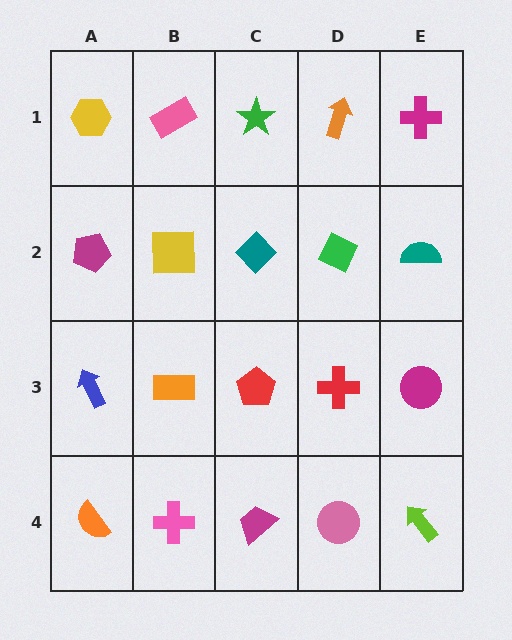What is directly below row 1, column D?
A green diamond.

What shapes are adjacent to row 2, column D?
An orange arrow (row 1, column D), a red cross (row 3, column D), a teal diamond (row 2, column C), a teal semicircle (row 2, column E).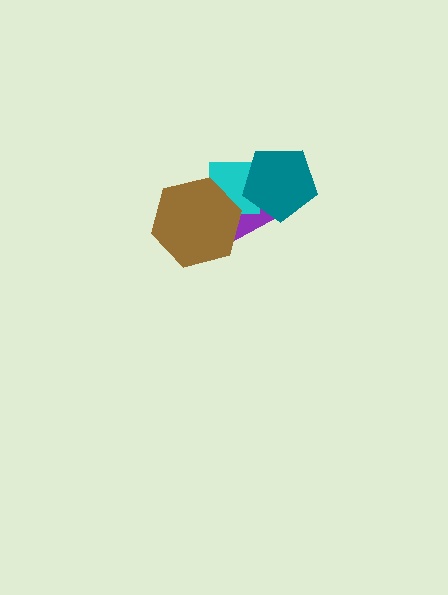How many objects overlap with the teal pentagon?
2 objects overlap with the teal pentagon.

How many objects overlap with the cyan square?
3 objects overlap with the cyan square.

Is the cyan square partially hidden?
Yes, it is partially covered by another shape.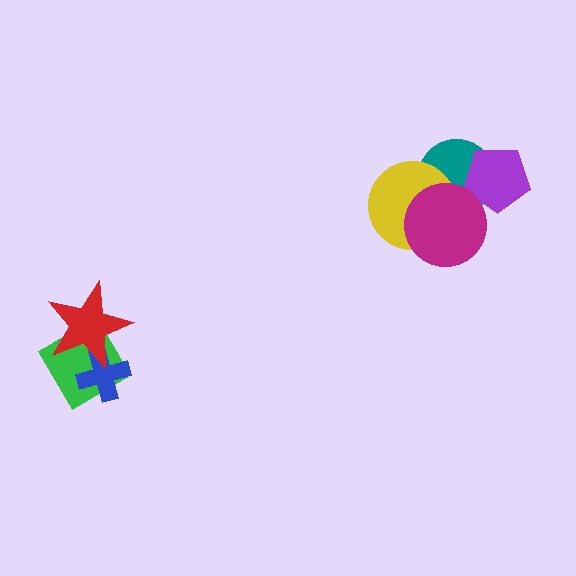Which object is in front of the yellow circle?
The magenta circle is in front of the yellow circle.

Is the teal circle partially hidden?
Yes, it is partially covered by another shape.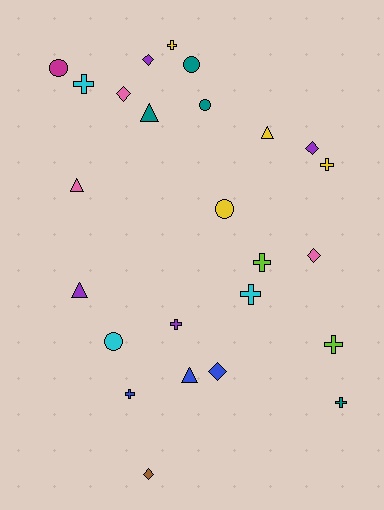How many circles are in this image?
There are 5 circles.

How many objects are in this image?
There are 25 objects.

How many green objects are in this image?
There are no green objects.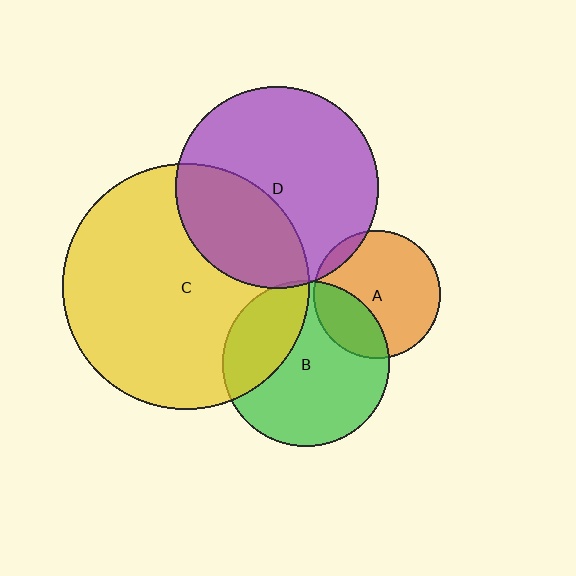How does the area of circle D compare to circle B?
Approximately 1.5 times.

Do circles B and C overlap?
Yes.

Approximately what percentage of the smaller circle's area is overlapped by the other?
Approximately 30%.